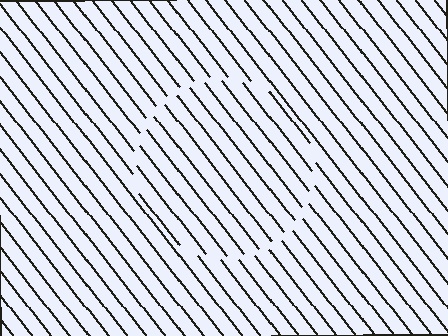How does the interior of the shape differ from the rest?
The interior of the shape contains the same grating, shifted by half a period — the contour is defined by the phase discontinuity where line-ends from the inner and outer gratings abut.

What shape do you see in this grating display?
An illusory circle. The interior of the shape contains the same grating, shifted by half a period — the contour is defined by the phase discontinuity where line-ends from the inner and outer gratings abut.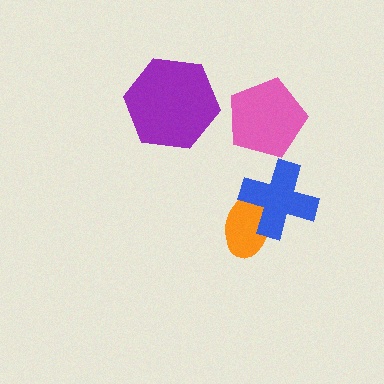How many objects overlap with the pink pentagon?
0 objects overlap with the pink pentagon.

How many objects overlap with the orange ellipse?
1 object overlaps with the orange ellipse.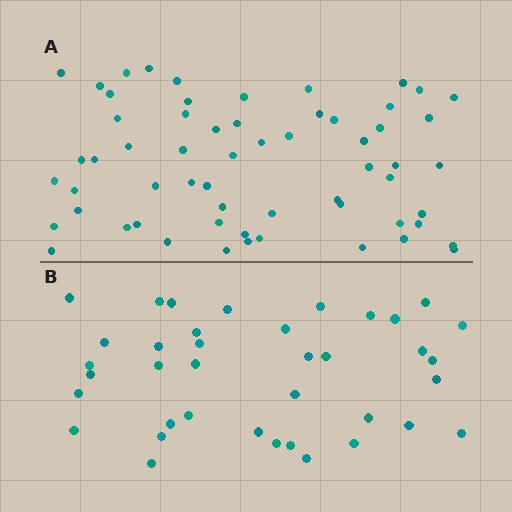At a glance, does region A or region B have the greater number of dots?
Region A (the top region) has more dots.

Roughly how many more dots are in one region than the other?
Region A has approximately 20 more dots than region B.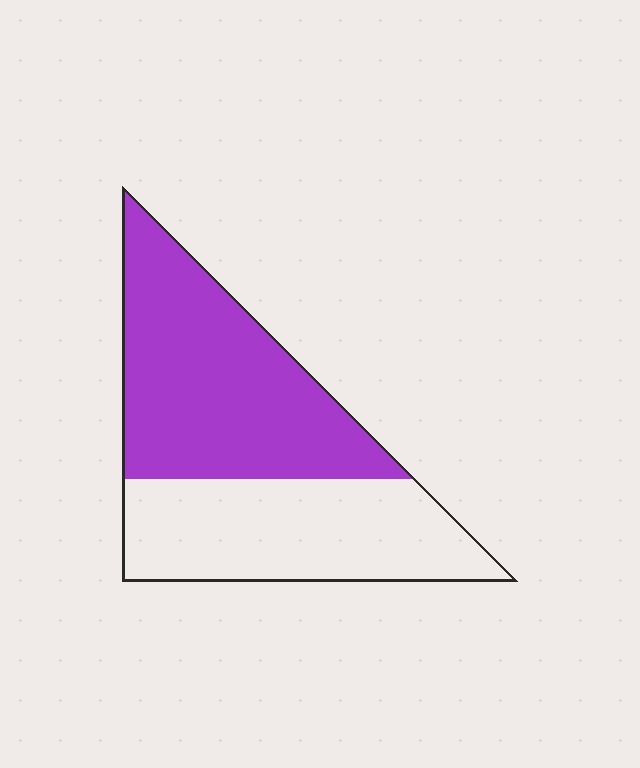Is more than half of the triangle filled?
Yes.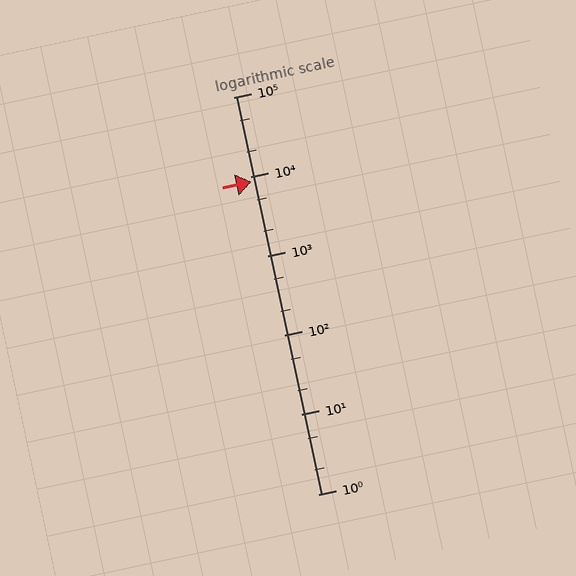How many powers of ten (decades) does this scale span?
The scale spans 5 decades, from 1 to 100000.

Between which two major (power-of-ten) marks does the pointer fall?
The pointer is between 1000 and 10000.